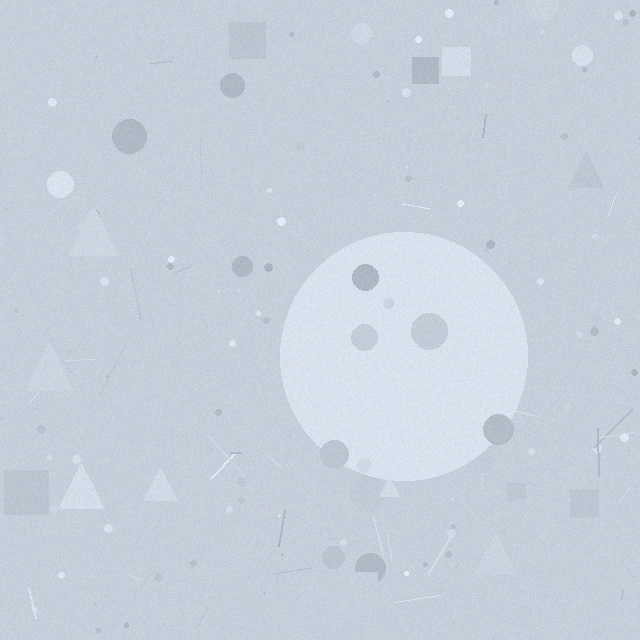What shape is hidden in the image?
A circle is hidden in the image.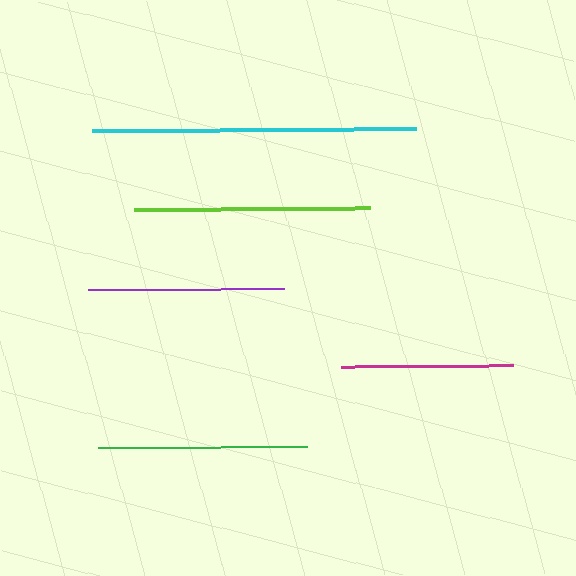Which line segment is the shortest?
The magenta line is the shortest at approximately 172 pixels.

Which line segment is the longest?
The cyan line is the longest at approximately 324 pixels.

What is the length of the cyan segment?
The cyan segment is approximately 324 pixels long.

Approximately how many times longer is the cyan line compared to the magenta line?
The cyan line is approximately 1.9 times the length of the magenta line.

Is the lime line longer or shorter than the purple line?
The lime line is longer than the purple line.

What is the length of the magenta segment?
The magenta segment is approximately 172 pixels long.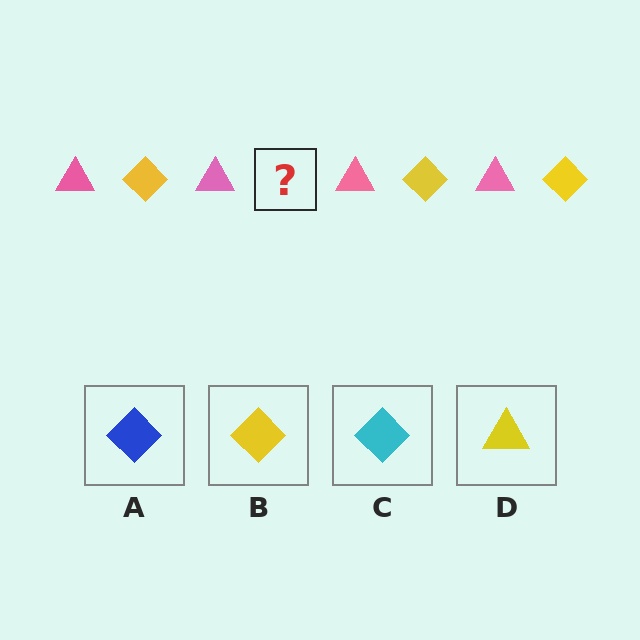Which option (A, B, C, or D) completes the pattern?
B.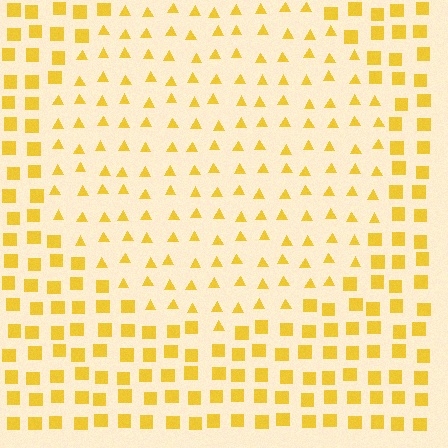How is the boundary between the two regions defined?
The boundary is defined by a change in element shape: triangles inside vs. squares outside. All elements share the same color and spacing.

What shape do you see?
I see a circle.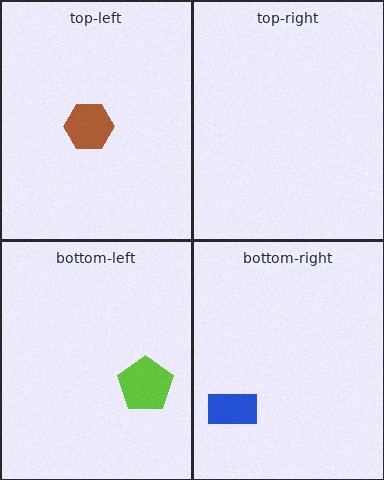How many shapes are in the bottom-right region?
1.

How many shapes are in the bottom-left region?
1.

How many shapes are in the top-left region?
1.